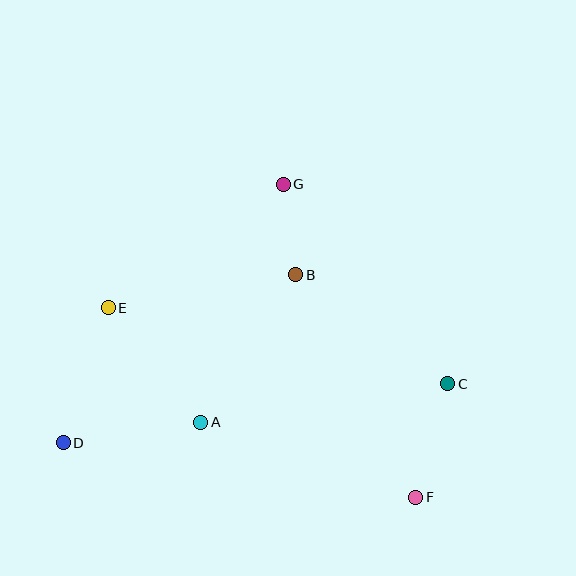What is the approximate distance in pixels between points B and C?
The distance between B and C is approximately 187 pixels.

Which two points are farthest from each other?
Points C and D are farthest from each other.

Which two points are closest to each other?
Points B and G are closest to each other.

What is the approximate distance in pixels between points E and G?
The distance between E and G is approximately 214 pixels.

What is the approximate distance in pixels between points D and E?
The distance between D and E is approximately 142 pixels.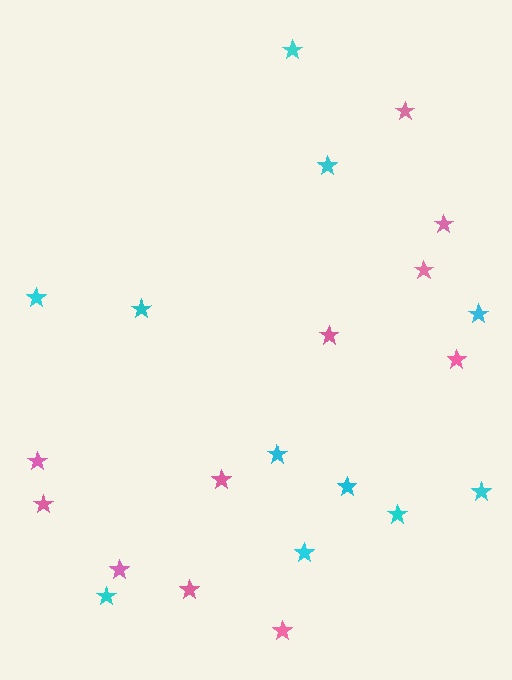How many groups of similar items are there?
There are 2 groups: one group of pink stars (11) and one group of cyan stars (11).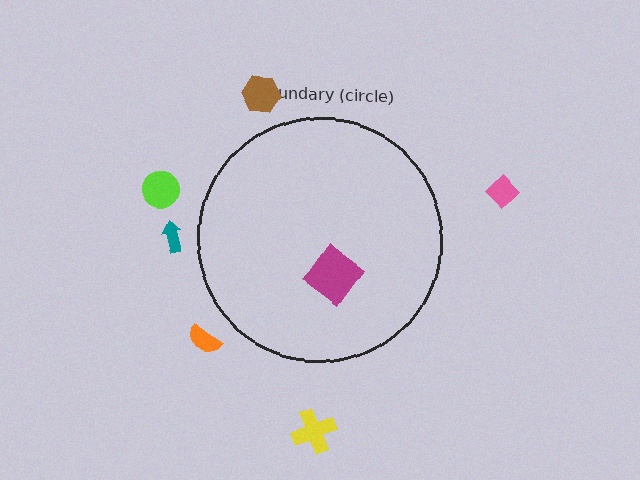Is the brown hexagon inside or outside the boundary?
Outside.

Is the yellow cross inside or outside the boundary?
Outside.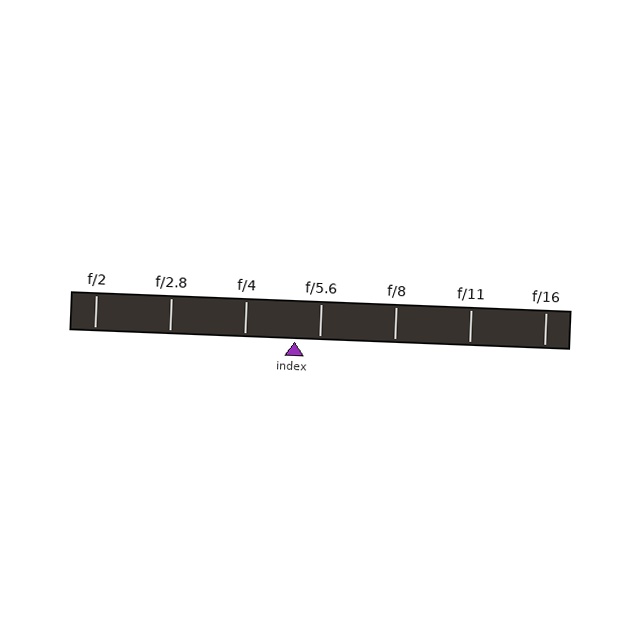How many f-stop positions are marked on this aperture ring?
There are 7 f-stop positions marked.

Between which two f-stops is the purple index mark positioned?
The index mark is between f/4 and f/5.6.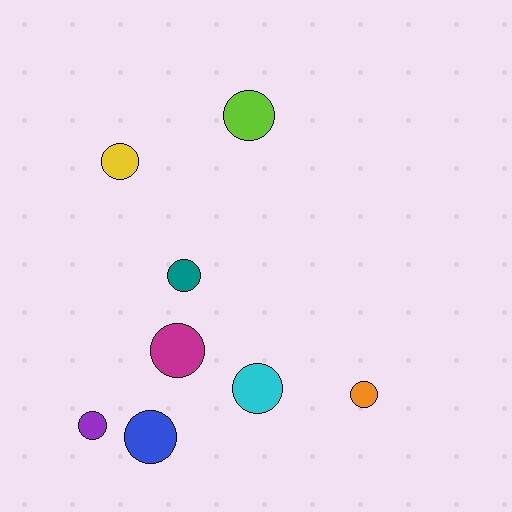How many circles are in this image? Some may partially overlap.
There are 8 circles.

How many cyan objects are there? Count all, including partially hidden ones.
There is 1 cyan object.